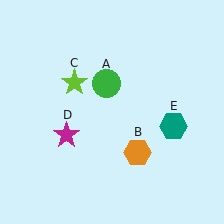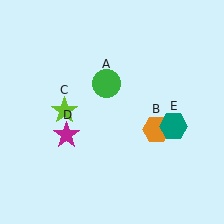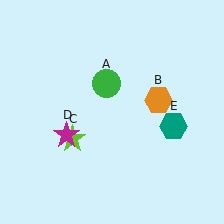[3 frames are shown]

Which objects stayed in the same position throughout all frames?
Green circle (object A) and magenta star (object D) and teal hexagon (object E) remained stationary.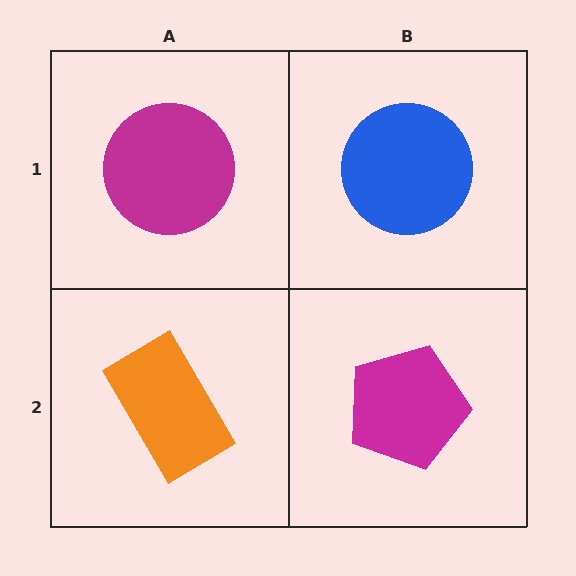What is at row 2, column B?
A magenta pentagon.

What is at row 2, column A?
An orange rectangle.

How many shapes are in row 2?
2 shapes.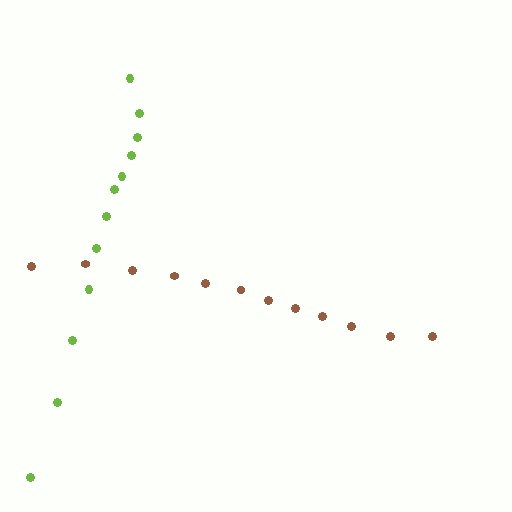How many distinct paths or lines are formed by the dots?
There are 2 distinct paths.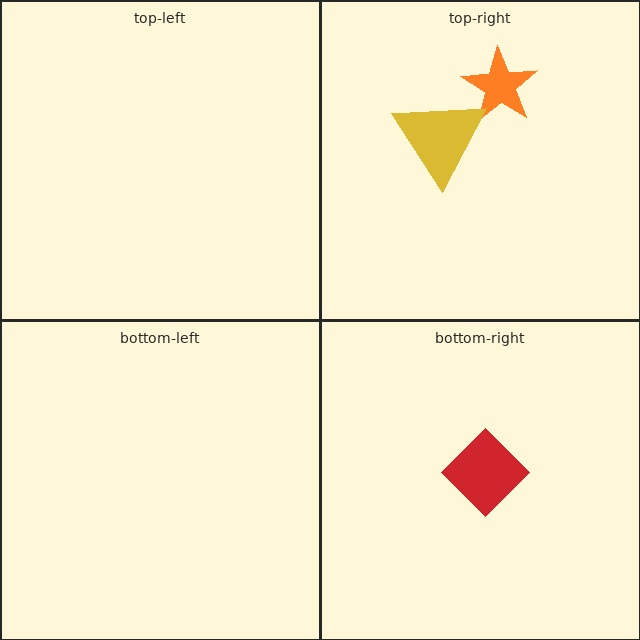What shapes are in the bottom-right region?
The red diamond.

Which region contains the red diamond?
The bottom-right region.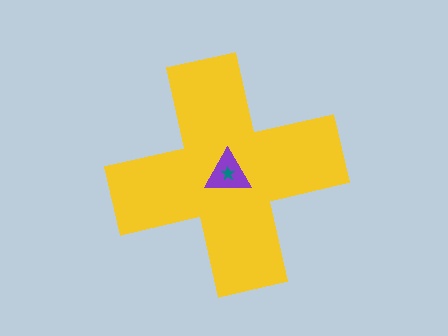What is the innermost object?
The teal star.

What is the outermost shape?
The yellow cross.